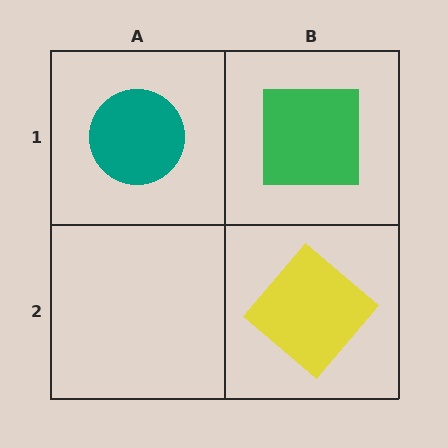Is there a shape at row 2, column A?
No, that cell is empty.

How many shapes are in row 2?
1 shape.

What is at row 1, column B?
A green square.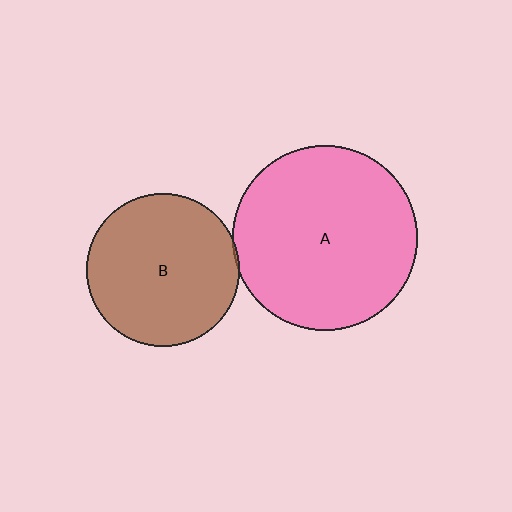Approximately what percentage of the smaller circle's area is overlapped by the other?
Approximately 5%.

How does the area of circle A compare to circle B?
Approximately 1.5 times.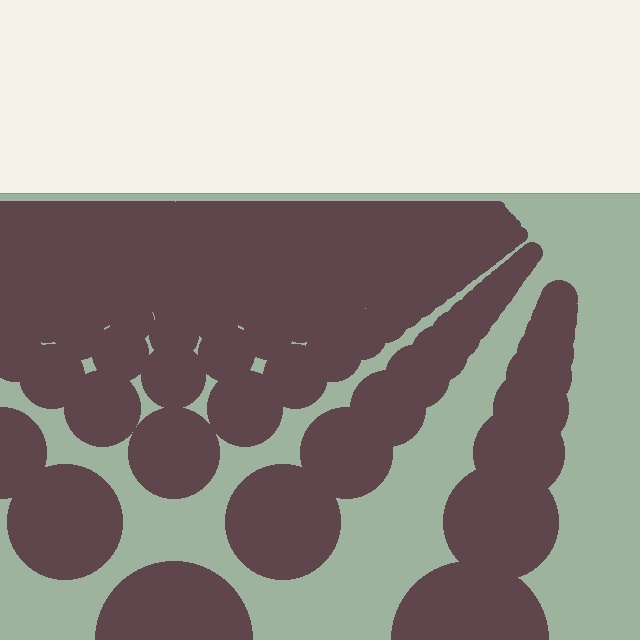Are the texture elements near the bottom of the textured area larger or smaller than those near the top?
Larger. Near the bottom, elements are closer to the viewer and appear at a bigger on-screen size.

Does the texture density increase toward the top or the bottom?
Density increases toward the top.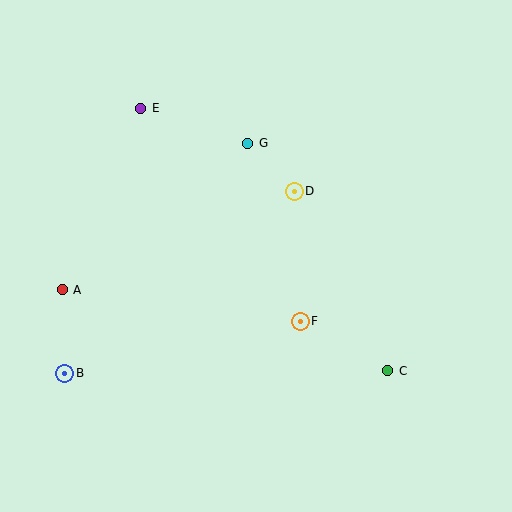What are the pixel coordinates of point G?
Point G is at (248, 143).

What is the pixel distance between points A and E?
The distance between A and E is 198 pixels.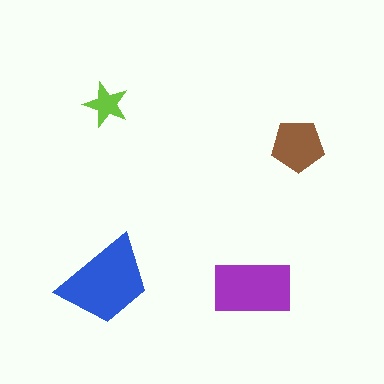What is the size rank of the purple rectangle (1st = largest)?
2nd.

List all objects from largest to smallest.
The blue trapezoid, the purple rectangle, the brown pentagon, the lime star.